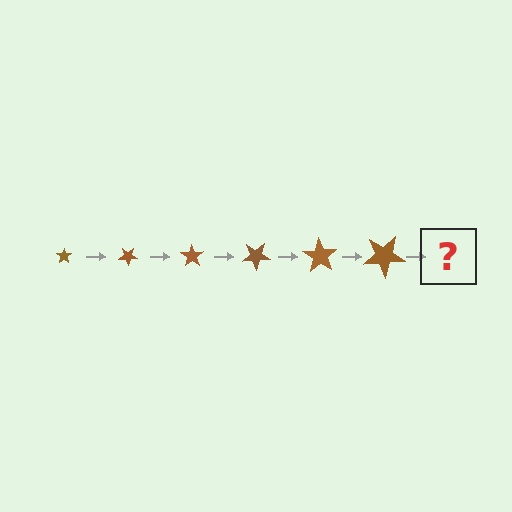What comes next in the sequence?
The next element should be a star, larger than the previous one and rotated 210 degrees from the start.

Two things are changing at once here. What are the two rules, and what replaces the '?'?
The two rules are that the star grows larger each step and it rotates 35 degrees each step. The '?' should be a star, larger than the previous one and rotated 210 degrees from the start.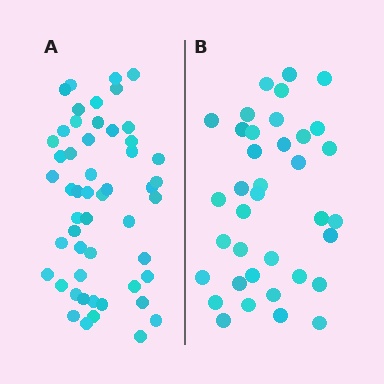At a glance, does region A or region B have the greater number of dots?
Region A (the left region) has more dots.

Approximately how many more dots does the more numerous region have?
Region A has approximately 15 more dots than region B.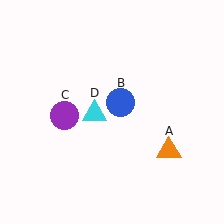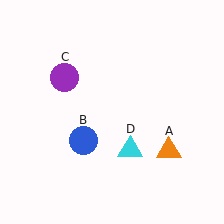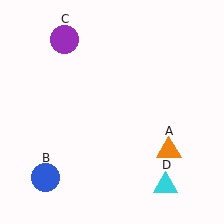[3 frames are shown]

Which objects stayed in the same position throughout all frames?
Orange triangle (object A) remained stationary.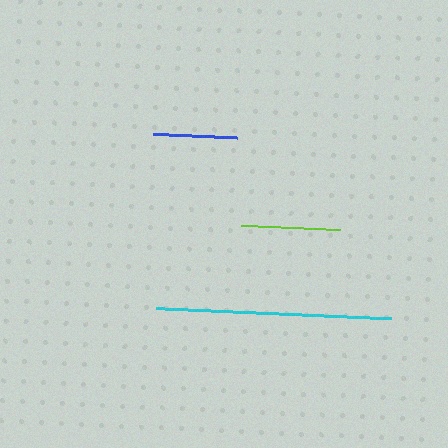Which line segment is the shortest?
The blue line is the shortest at approximately 84 pixels.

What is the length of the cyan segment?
The cyan segment is approximately 235 pixels long.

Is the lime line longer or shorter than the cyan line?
The cyan line is longer than the lime line.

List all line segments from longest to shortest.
From longest to shortest: cyan, lime, blue.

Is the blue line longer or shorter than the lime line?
The lime line is longer than the blue line.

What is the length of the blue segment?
The blue segment is approximately 84 pixels long.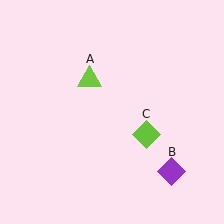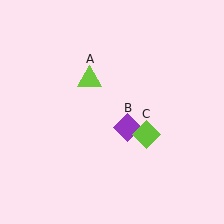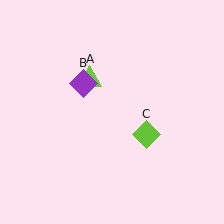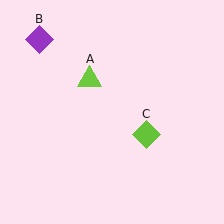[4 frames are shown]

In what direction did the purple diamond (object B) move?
The purple diamond (object B) moved up and to the left.